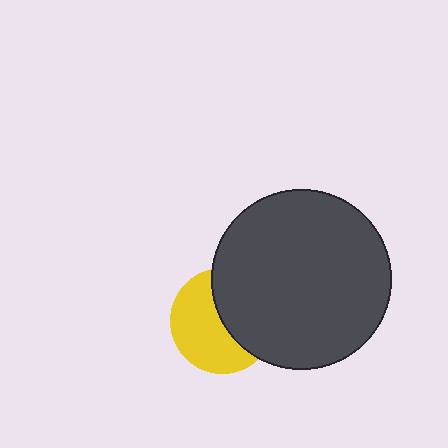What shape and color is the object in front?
The object in front is a dark gray circle.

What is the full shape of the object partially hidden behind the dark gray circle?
The partially hidden object is a yellow circle.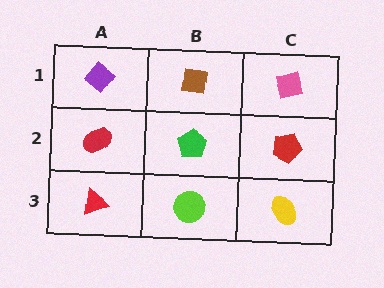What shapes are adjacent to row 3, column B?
A green pentagon (row 2, column B), a red triangle (row 3, column A), a yellow ellipse (row 3, column C).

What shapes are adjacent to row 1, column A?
A red ellipse (row 2, column A), a brown square (row 1, column B).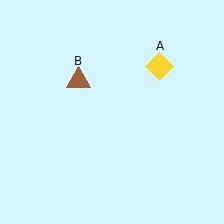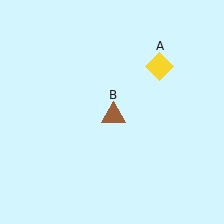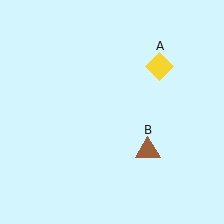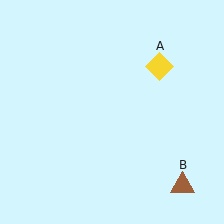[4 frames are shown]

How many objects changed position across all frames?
1 object changed position: brown triangle (object B).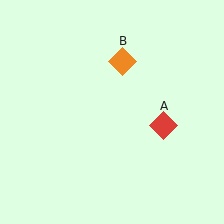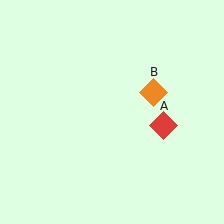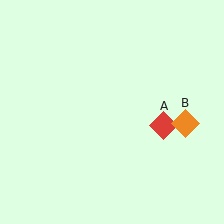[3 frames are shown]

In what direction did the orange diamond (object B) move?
The orange diamond (object B) moved down and to the right.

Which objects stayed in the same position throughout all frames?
Red diamond (object A) remained stationary.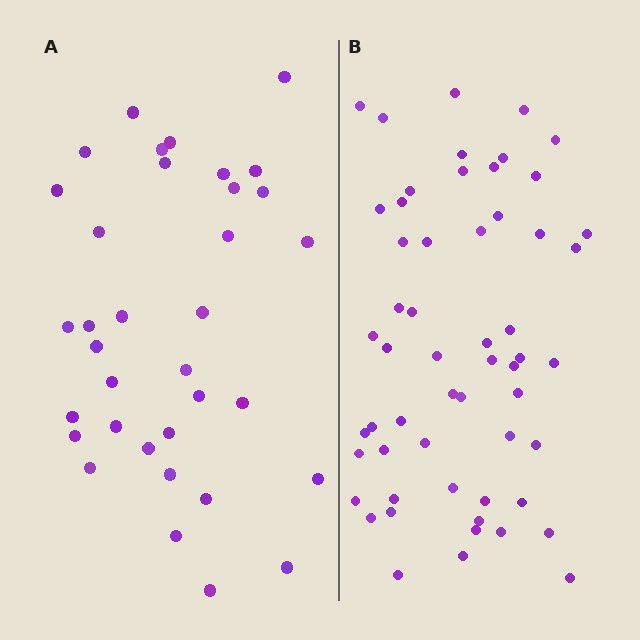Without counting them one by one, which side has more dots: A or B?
Region B (the right region) has more dots.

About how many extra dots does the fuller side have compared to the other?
Region B has approximately 20 more dots than region A.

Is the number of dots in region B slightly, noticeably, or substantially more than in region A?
Region B has substantially more. The ratio is roughly 1.6 to 1.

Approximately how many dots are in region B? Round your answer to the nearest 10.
About 60 dots. (The exact count is 56, which rounds to 60.)